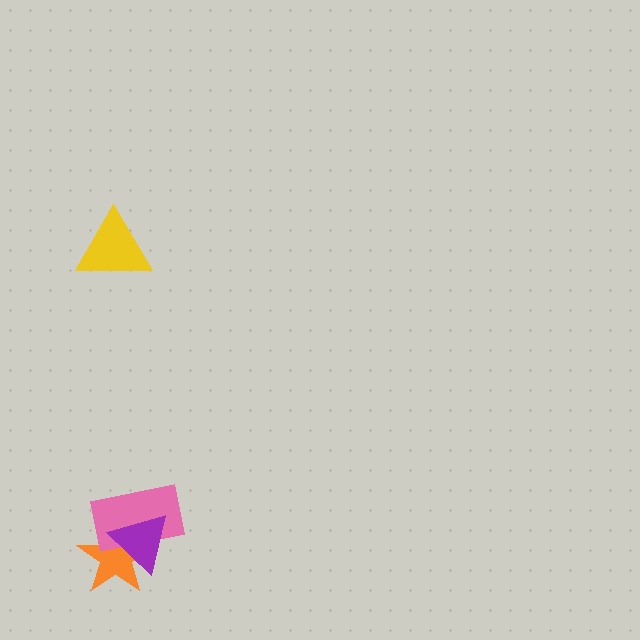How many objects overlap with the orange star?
2 objects overlap with the orange star.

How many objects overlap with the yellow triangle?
0 objects overlap with the yellow triangle.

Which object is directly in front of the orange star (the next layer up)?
The pink rectangle is directly in front of the orange star.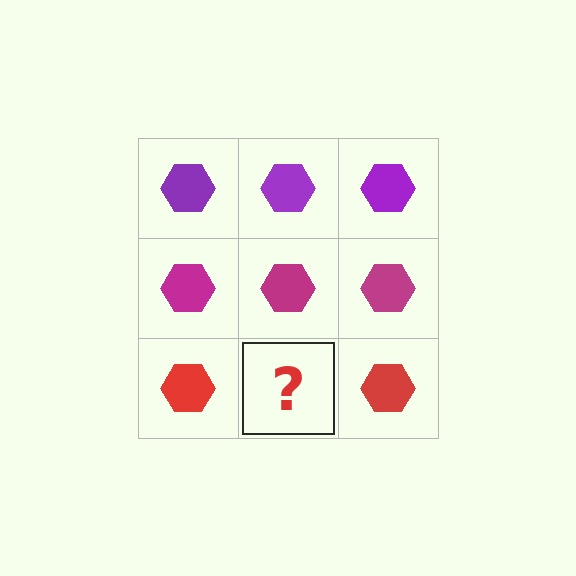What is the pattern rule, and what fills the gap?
The rule is that each row has a consistent color. The gap should be filled with a red hexagon.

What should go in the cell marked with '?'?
The missing cell should contain a red hexagon.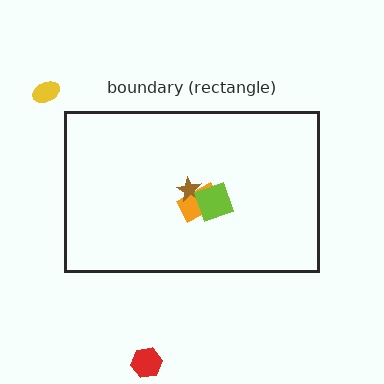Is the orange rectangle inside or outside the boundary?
Inside.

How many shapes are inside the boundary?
3 inside, 2 outside.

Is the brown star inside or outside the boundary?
Inside.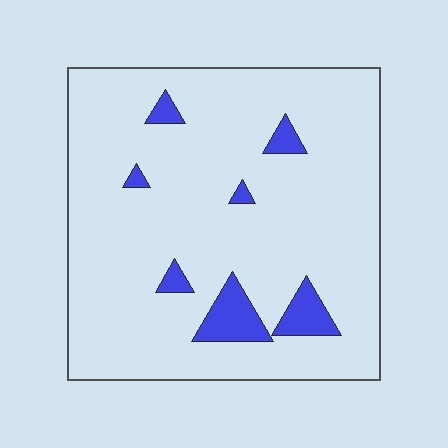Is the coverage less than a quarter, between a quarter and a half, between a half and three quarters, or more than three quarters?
Less than a quarter.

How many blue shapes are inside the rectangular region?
7.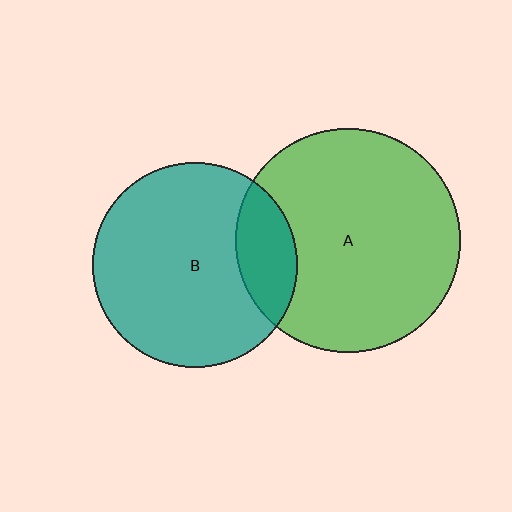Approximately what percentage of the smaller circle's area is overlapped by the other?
Approximately 20%.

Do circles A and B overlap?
Yes.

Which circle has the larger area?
Circle A (green).